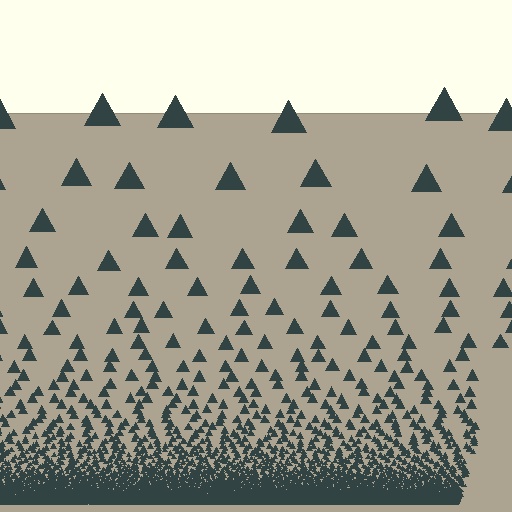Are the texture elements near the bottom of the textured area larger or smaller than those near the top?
Smaller. The gradient is inverted — elements near the bottom are smaller and denser.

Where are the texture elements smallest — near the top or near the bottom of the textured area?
Near the bottom.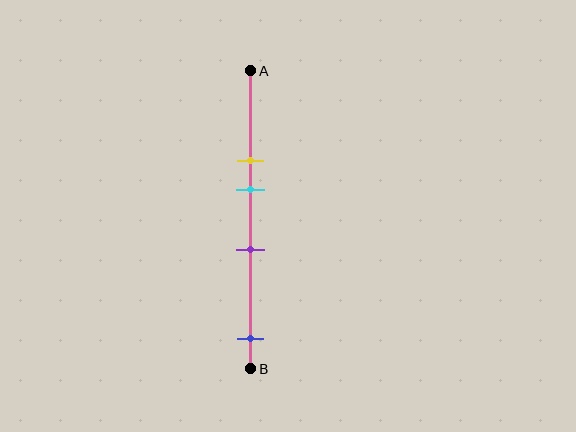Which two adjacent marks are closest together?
The yellow and cyan marks are the closest adjacent pair.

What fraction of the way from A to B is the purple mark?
The purple mark is approximately 60% (0.6) of the way from A to B.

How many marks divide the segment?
There are 4 marks dividing the segment.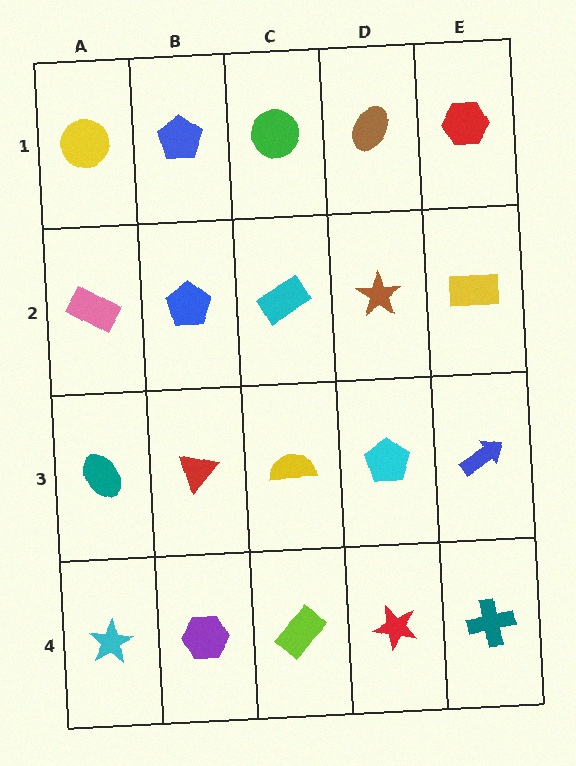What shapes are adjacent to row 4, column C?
A yellow semicircle (row 3, column C), a purple hexagon (row 4, column B), a red star (row 4, column D).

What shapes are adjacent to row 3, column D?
A brown star (row 2, column D), a red star (row 4, column D), a yellow semicircle (row 3, column C), a blue arrow (row 3, column E).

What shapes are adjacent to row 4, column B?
A red triangle (row 3, column B), a cyan star (row 4, column A), a lime rectangle (row 4, column C).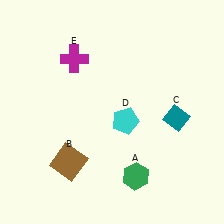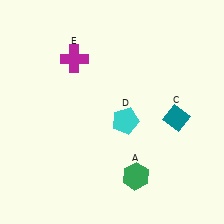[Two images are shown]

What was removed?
The brown square (B) was removed in Image 2.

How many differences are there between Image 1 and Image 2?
There is 1 difference between the two images.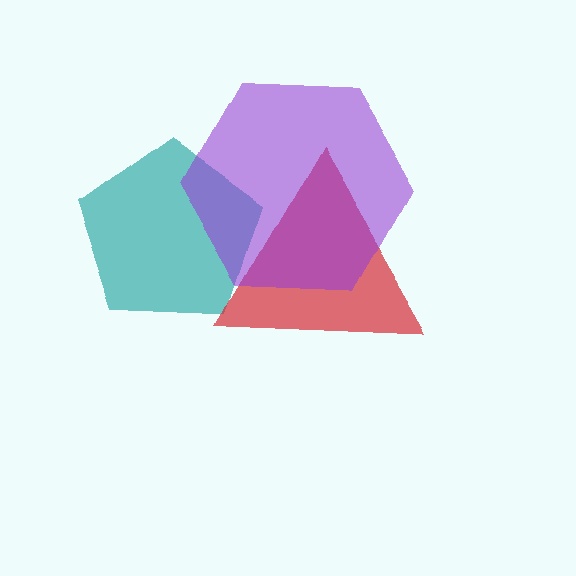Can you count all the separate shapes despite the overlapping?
Yes, there are 3 separate shapes.